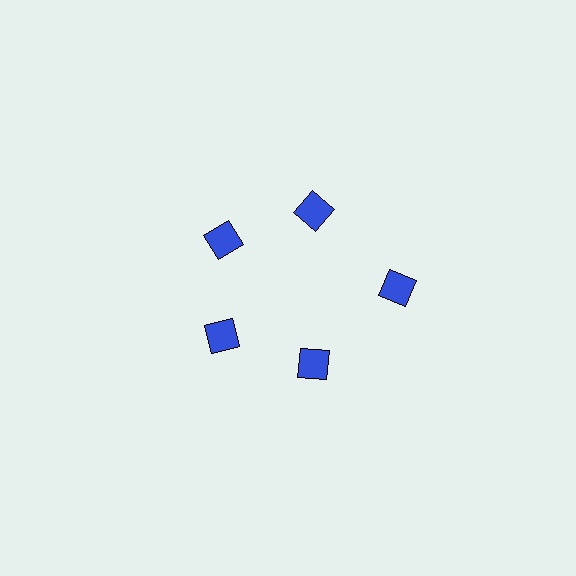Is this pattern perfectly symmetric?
No. The 5 blue diamonds are arranged in a ring, but one element near the 3 o'clock position is pushed outward from the center, breaking the 5-fold rotational symmetry.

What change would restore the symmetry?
The symmetry would be restored by moving it inward, back onto the ring so that all 5 diamonds sit at equal angles and equal distance from the center.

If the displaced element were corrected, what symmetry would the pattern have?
It would have 5-fold rotational symmetry — the pattern would map onto itself every 72 degrees.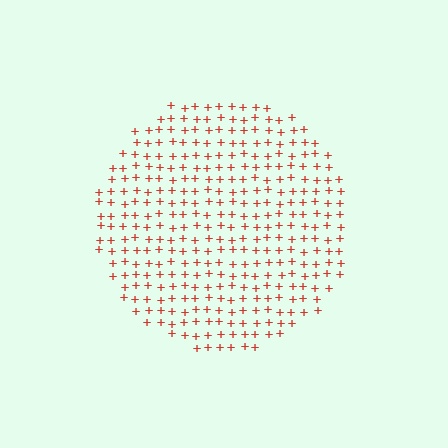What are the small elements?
The small elements are plus signs.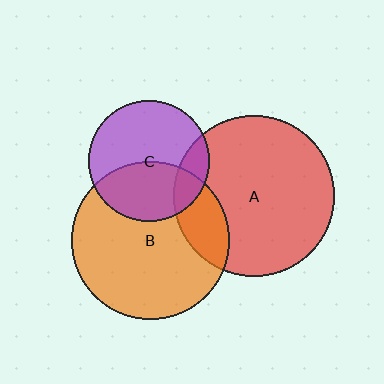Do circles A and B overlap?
Yes.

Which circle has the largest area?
Circle A (red).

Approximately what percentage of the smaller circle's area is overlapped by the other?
Approximately 20%.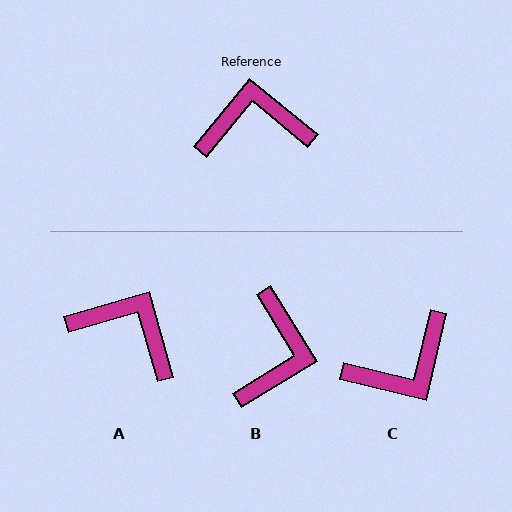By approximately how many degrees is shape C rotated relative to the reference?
Approximately 154 degrees clockwise.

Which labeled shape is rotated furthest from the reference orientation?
C, about 154 degrees away.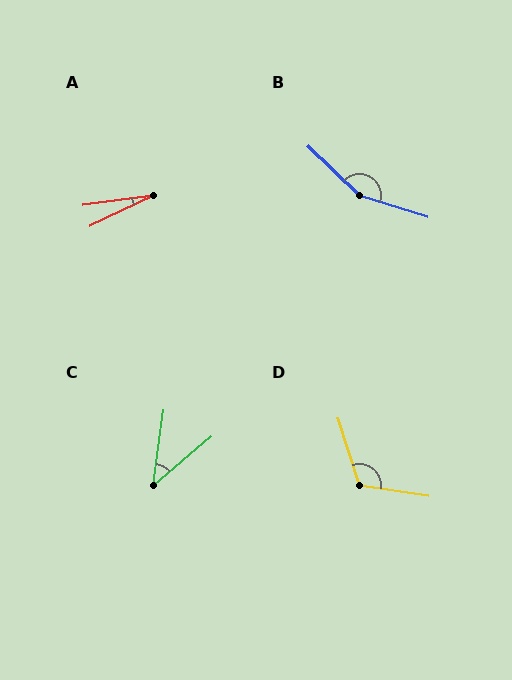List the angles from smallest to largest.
A (18°), C (42°), D (116°), B (154°).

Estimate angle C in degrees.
Approximately 42 degrees.